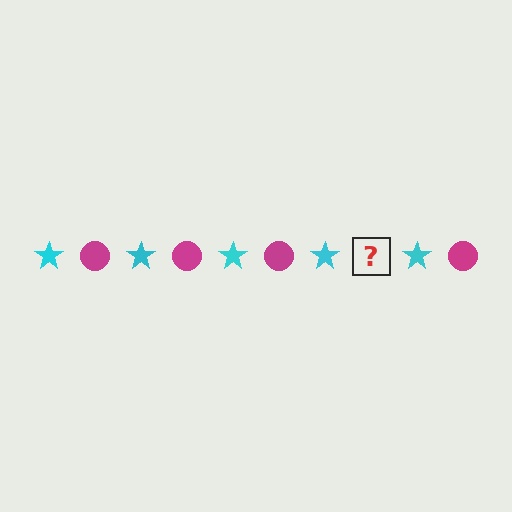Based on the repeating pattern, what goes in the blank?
The blank should be a magenta circle.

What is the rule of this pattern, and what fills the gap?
The rule is that the pattern alternates between cyan star and magenta circle. The gap should be filled with a magenta circle.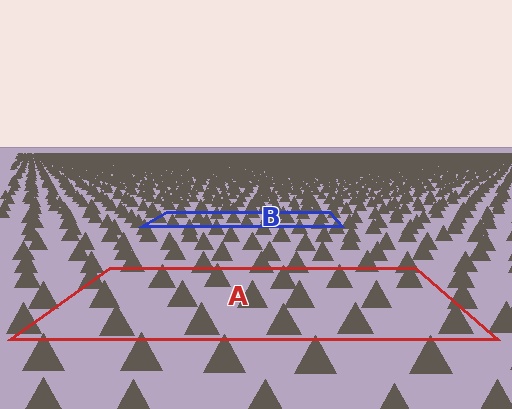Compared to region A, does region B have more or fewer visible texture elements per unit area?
Region B has more texture elements per unit area — they are packed more densely because it is farther away.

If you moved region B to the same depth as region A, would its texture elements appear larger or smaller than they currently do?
They would appear larger. At a closer depth, the same texture elements are projected at a bigger on-screen size.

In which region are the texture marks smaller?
The texture marks are smaller in region B, because it is farther away.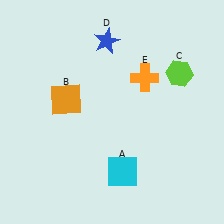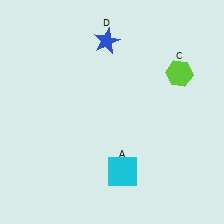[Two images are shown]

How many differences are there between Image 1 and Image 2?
There are 2 differences between the two images.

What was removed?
The orange square (B), the orange cross (E) were removed in Image 2.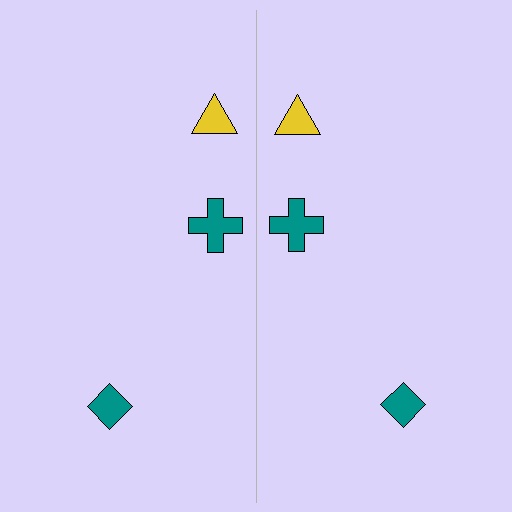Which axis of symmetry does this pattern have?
The pattern has a vertical axis of symmetry running through the center of the image.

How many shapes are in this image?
There are 6 shapes in this image.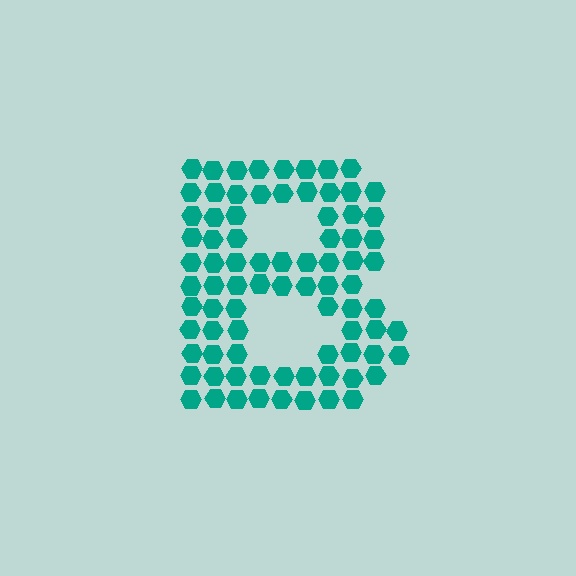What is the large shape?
The large shape is the letter B.